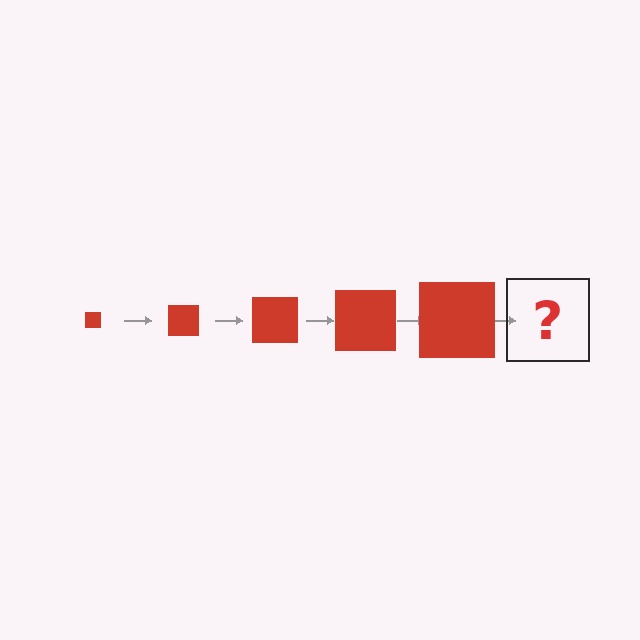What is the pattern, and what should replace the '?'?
The pattern is that the square gets progressively larger each step. The '?' should be a red square, larger than the previous one.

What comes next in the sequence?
The next element should be a red square, larger than the previous one.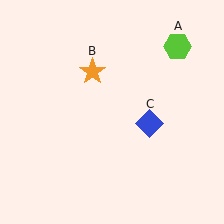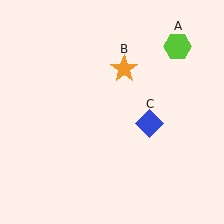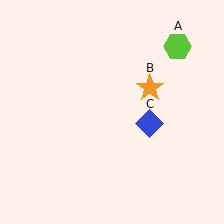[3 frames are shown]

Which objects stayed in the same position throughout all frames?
Lime hexagon (object A) and blue diamond (object C) remained stationary.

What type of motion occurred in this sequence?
The orange star (object B) rotated clockwise around the center of the scene.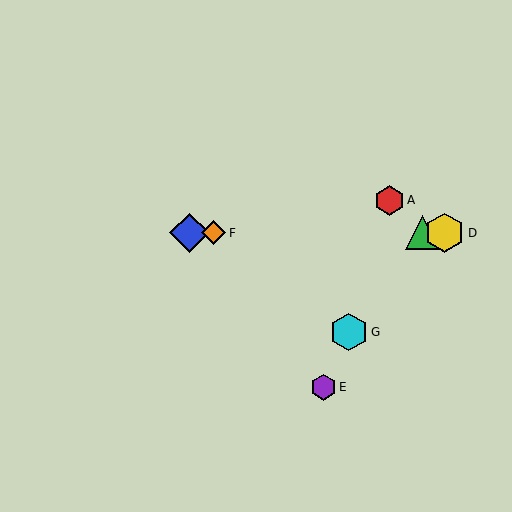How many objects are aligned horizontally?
4 objects (B, C, D, F) are aligned horizontally.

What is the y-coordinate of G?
Object G is at y≈332.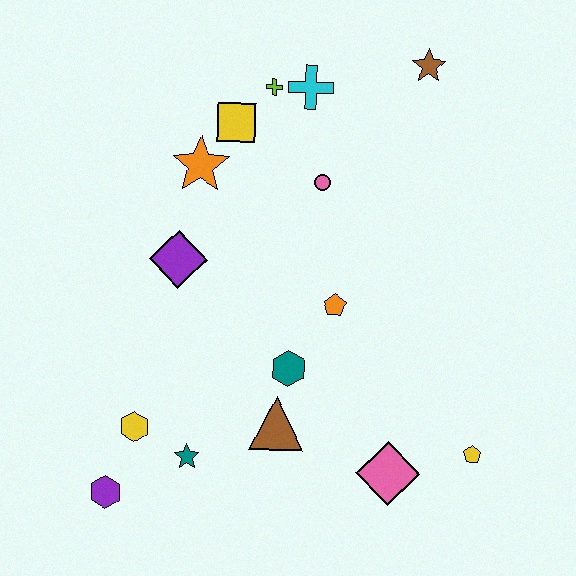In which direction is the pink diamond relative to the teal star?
The pink diamond is to the right of the teal star.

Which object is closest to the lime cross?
The cyan cross is closest to the lime cross.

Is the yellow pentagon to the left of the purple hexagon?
No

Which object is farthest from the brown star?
The purple hexagon is farthest from the brown star.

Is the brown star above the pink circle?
Yes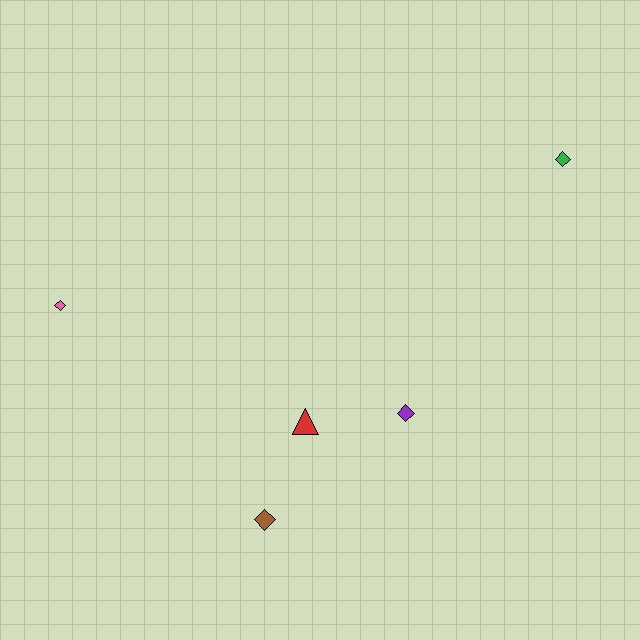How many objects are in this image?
There are 5 objects.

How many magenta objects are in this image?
There are no magenta objects.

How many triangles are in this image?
There is 1 triangle.